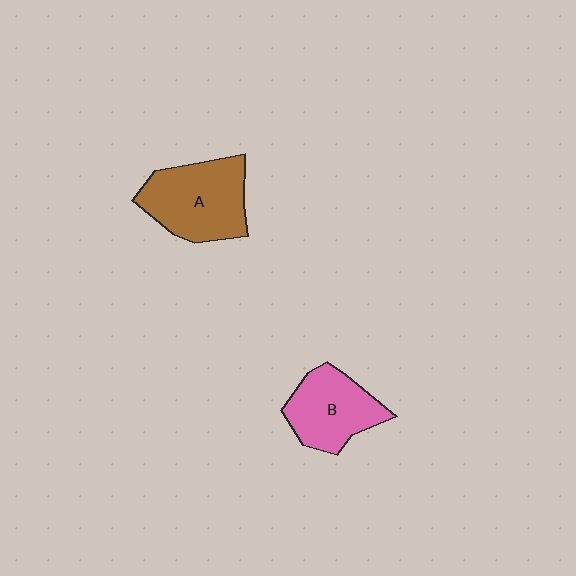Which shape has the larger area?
Shape A (brown).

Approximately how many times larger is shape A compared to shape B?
Approximately 1.2 times.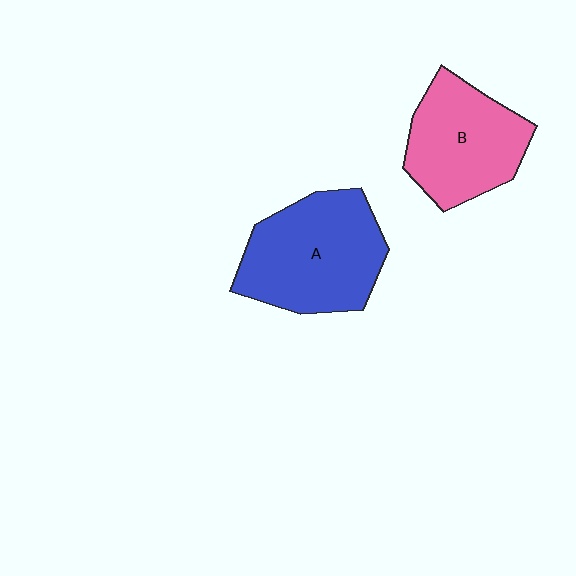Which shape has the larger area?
Shape A (blue).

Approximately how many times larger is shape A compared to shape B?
Approximately 1.2 times.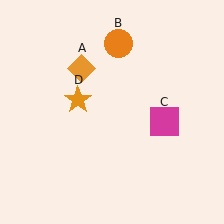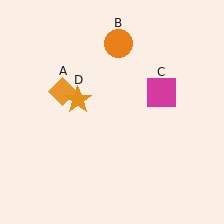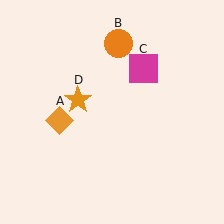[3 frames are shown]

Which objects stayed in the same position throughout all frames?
Orange circle (object B) and orange star (object D) remained stationary.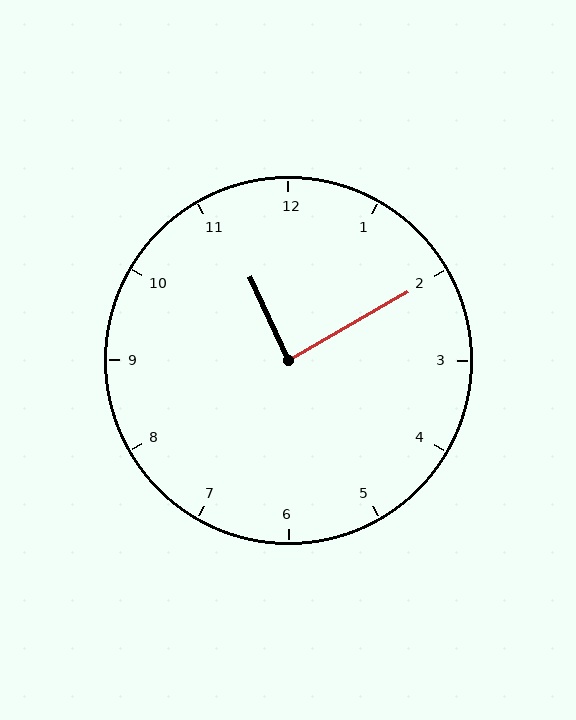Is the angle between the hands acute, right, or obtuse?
It is right.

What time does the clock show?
11:10.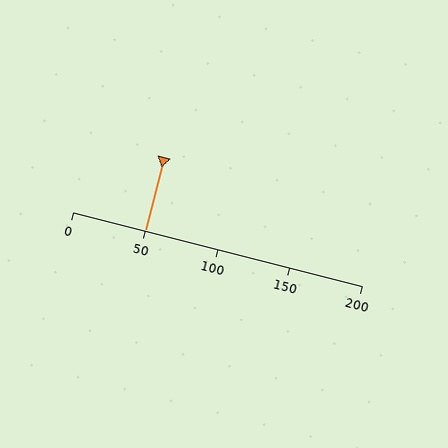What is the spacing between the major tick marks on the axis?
The major ticks are spaced 50 apart.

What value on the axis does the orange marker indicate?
The marker indicates approximately 50.